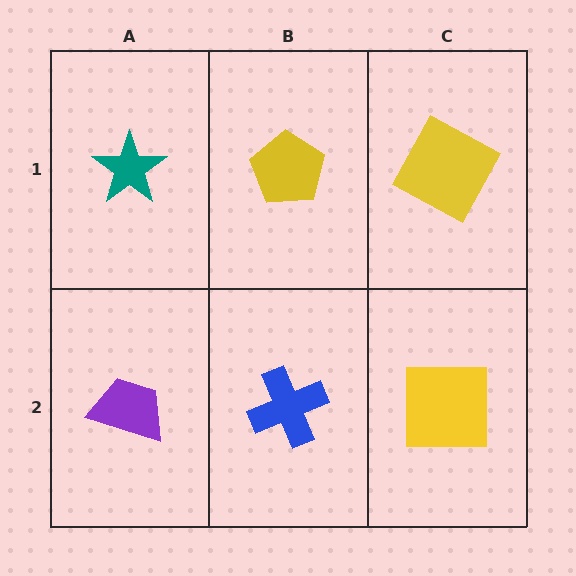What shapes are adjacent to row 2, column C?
A yellow square (row 1, column C), a blue cross (row 2, column B).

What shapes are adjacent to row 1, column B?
A blue cross (row 2, column B), a teal star (row 1, column A), a yellow square (row 1, column C).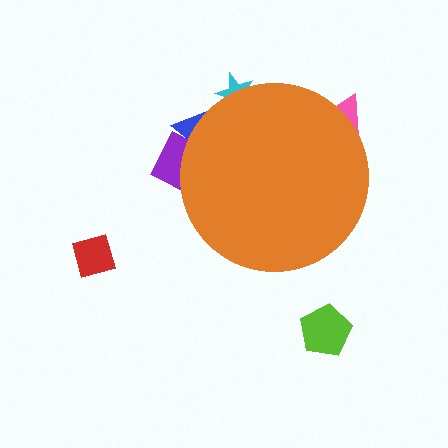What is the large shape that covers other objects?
An orange circle.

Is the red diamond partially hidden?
No, the red diamond is fully visible.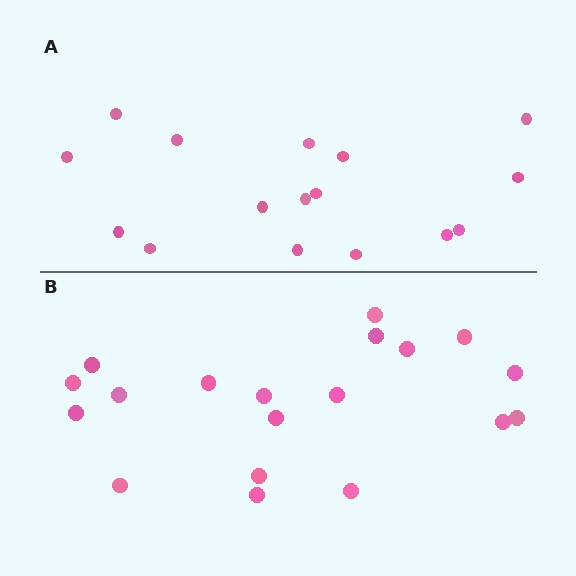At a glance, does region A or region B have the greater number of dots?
Region B (the bottom region) has more dots.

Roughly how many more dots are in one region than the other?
Region B has just a few more — roughly 2 or 3 more dots than region A.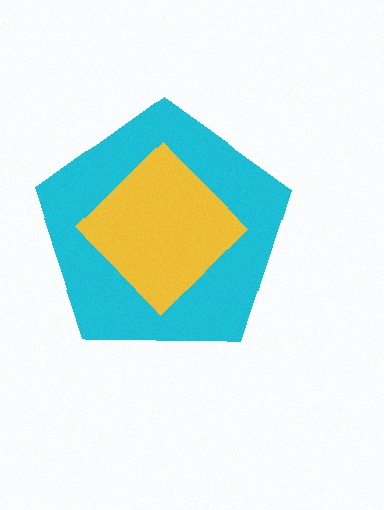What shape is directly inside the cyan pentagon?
The yellow diamond.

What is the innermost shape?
The yellow diamond.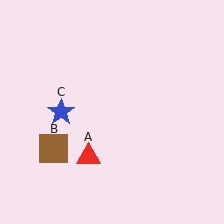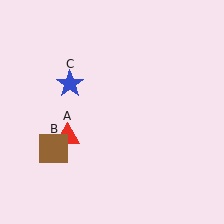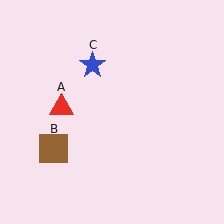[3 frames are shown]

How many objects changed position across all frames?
2 objects changed position: red triangle (object A), blue star (object C).